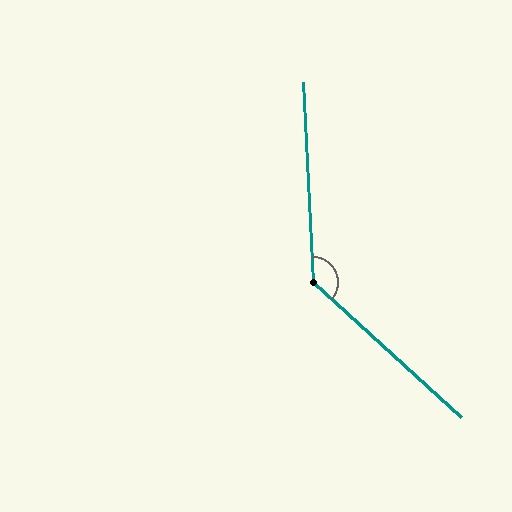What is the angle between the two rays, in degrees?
Approximately 135 degrees.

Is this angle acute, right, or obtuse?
It is obtuse.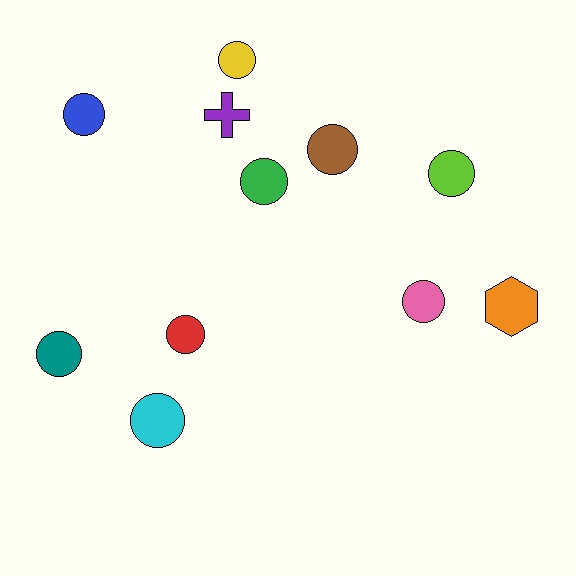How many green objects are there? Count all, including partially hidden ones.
There is 1 green object.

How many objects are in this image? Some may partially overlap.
There are 11 objects.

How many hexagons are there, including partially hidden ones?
There is 1 hexagon.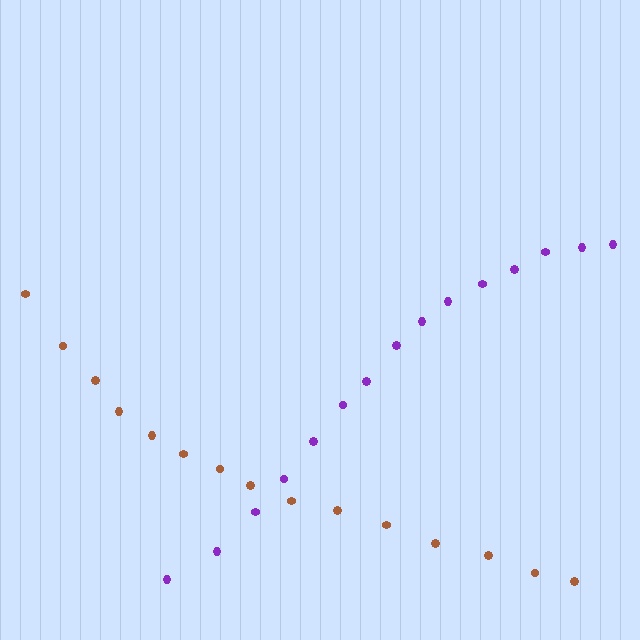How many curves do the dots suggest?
There are 2 distinct paths.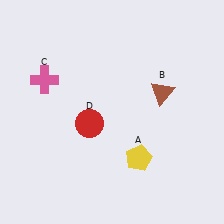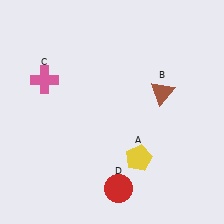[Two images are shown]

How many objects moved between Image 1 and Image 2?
1 object moved between the two images.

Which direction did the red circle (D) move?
The red circle (D) moved down.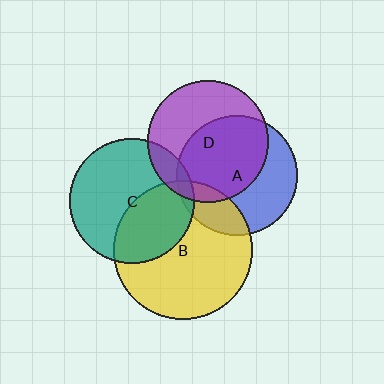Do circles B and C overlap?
Yes.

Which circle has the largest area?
Circle B (yellow).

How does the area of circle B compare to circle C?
Approximately 1.2 times.